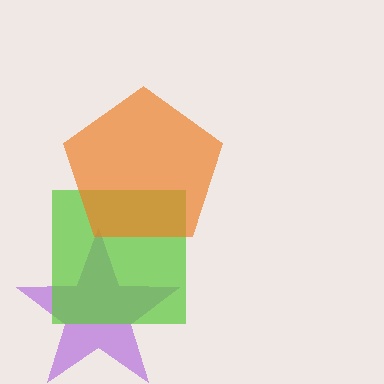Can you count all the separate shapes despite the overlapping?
Yes, there are 3 separate shapes.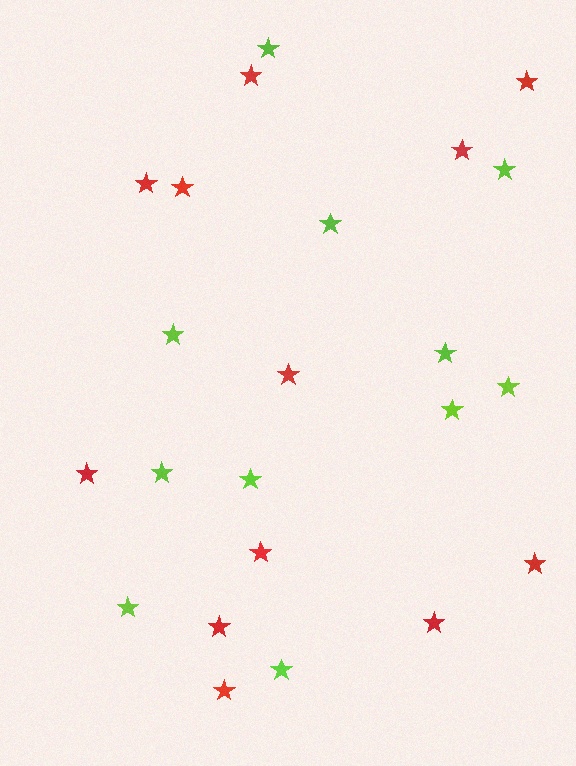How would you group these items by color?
There are 2 groups: one group of red stars (12) and one group of lime stars (11).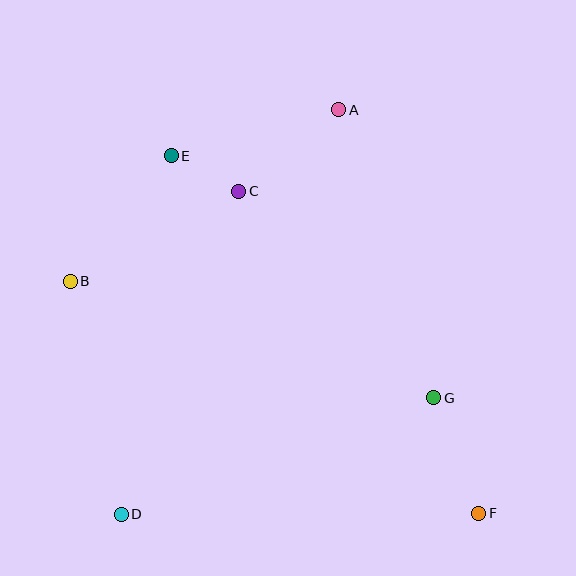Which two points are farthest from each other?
Points E and F are farthest from each other.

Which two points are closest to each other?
Points C and E are closest to each other.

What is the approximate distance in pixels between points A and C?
The distance between A and C is approximately 129 pixels.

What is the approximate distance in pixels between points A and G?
The distance between A and G is approximately 304 pixels.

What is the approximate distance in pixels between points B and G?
The distance between B and G is approximately 382 pixels.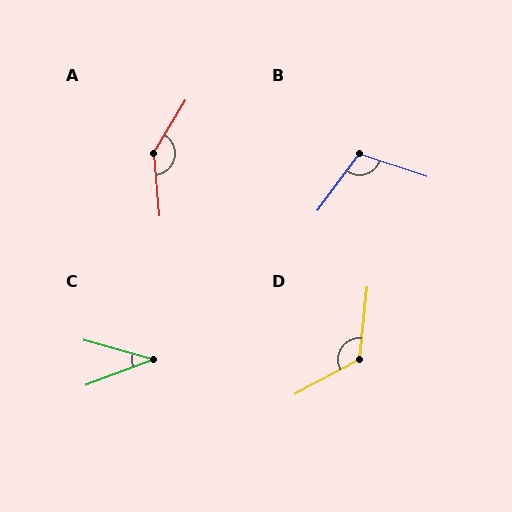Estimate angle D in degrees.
Approximately 124 degrees.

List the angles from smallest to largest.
C (36°), B (108°), D (124°), A (144°).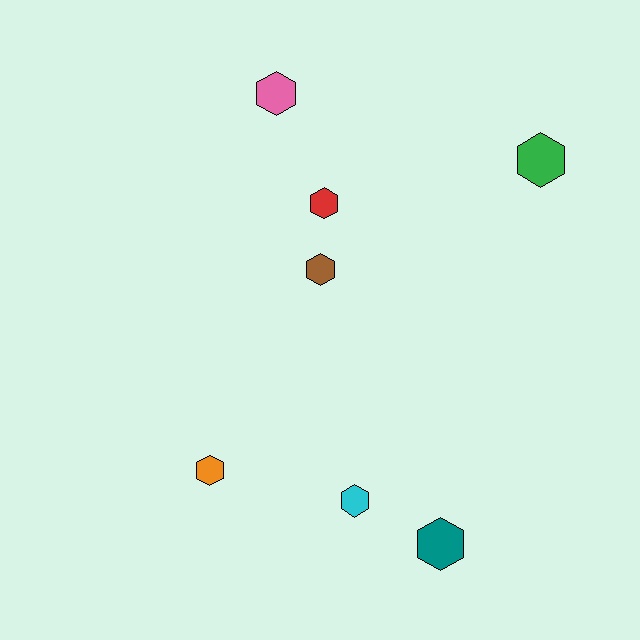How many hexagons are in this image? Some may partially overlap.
There are 7 hexagons.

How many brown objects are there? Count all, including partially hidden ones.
There is 1 brown object.